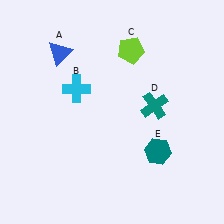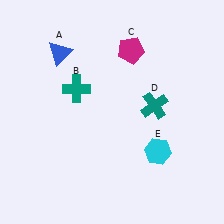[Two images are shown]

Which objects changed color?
B changed from cyan to teal. C changed from lime to magenta. E changed from teal to cyan.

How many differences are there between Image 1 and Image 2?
There are 3 differences between the two images.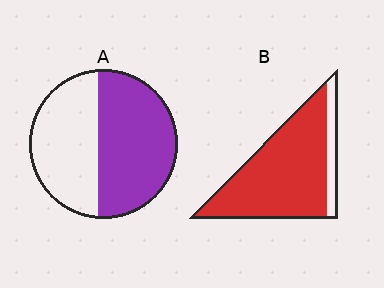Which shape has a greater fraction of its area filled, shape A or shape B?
Shape B.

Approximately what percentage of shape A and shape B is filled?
A is approximately 55% and B is approximately 85%.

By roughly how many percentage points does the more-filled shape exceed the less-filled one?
By roughly 30 percentage points (B over A).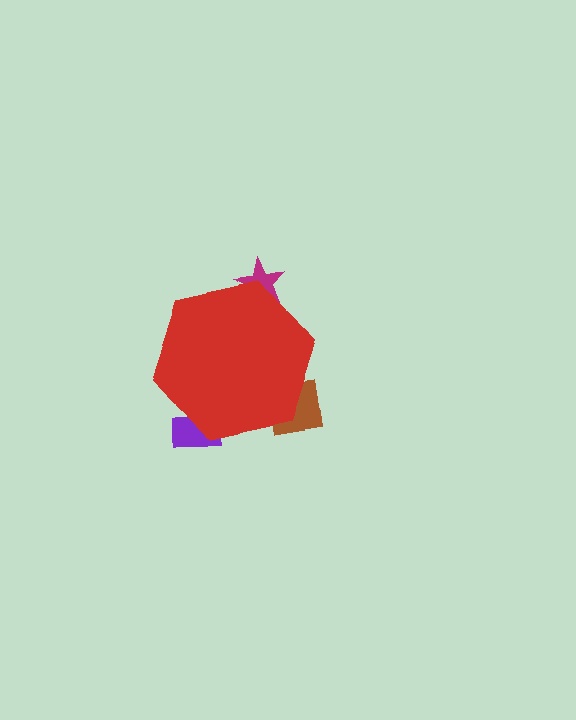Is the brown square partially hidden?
Yes, the brown square is partially hidden behind the red hexagon.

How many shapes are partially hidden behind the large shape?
3 shapes are partially hidden.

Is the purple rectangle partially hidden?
Yes, the purple rectangle is partially hidden behind the red hexagon.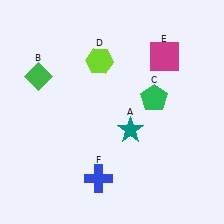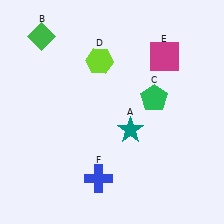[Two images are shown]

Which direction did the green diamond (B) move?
The green diamond (B) moved up.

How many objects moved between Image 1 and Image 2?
1 object moved between the two images.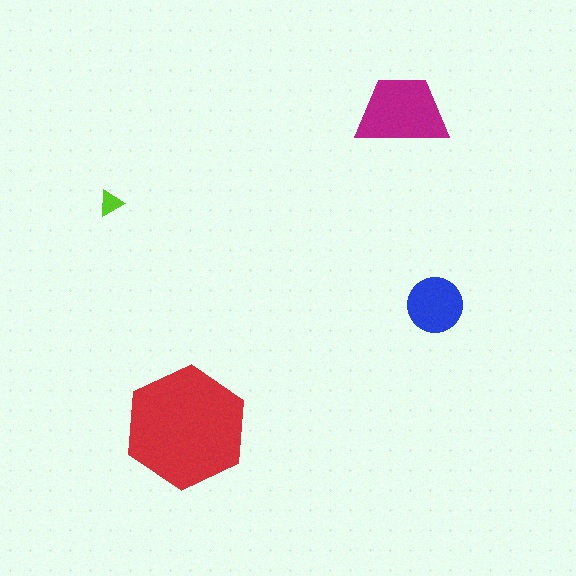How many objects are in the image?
There are 4 objects in the image.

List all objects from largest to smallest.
The red hexagon, the magenta trapezoid, the blue circle, the lime triangle.